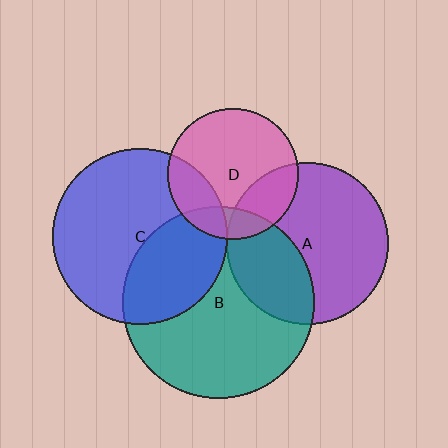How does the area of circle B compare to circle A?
Approximately 1.4 times.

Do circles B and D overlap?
Yes.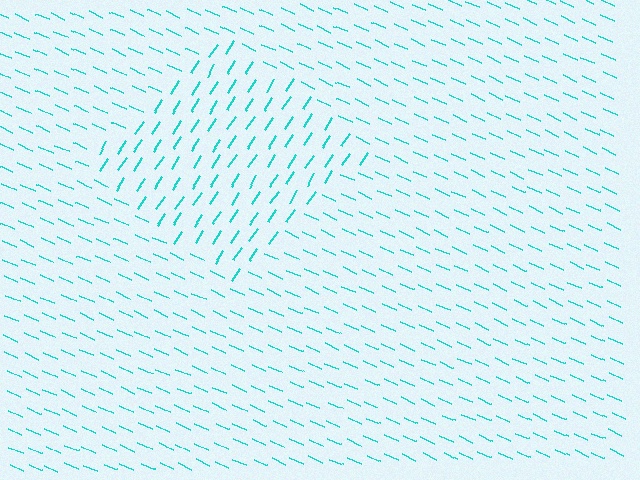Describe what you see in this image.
The image is filled with small cyan line segments. A diamond region in the image has lines oriented differently from the surrounding lines, creating a visible texture boundary.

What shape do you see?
I see a diamond.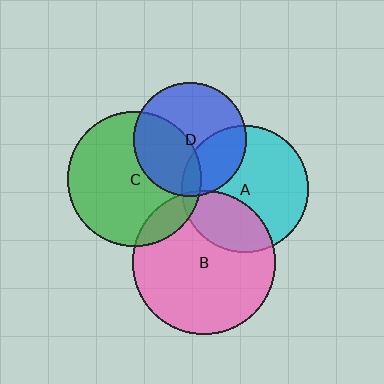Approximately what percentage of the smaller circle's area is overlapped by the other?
Approximately 15%.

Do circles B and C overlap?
Yes.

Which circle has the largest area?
Circle B (pink).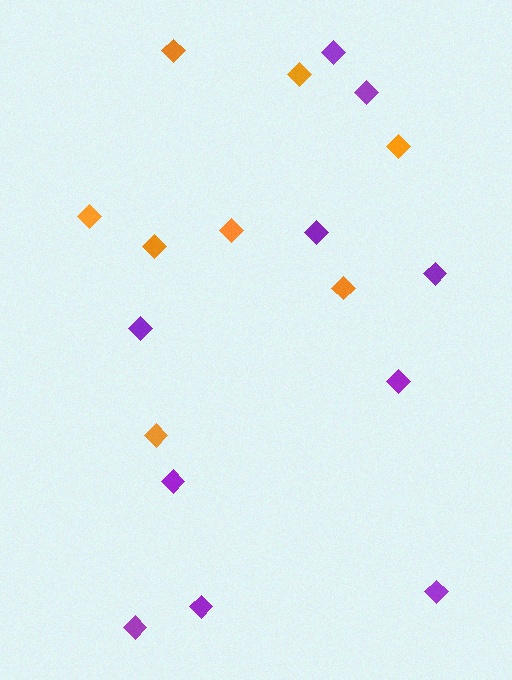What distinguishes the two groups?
There are 2 groups: one group of orange diamonds (8) and one group of purple diamonds (10).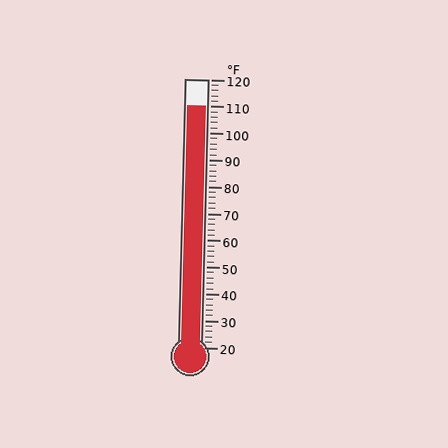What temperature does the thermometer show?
The thermometer shows approximately 110°F.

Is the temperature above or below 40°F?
The temperature is above 40°F.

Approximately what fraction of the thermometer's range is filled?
The thermometer is filled to approximately 90% of its range.